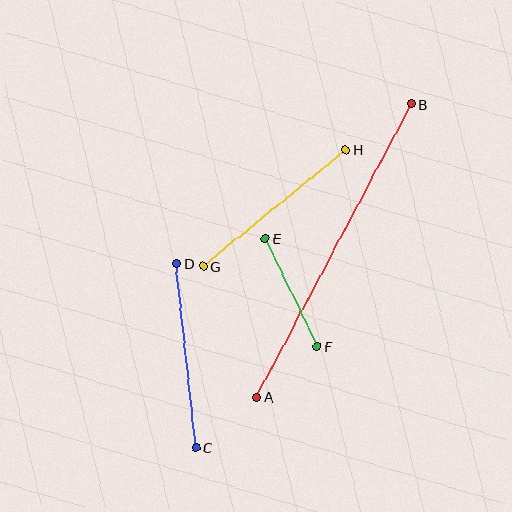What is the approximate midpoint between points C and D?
The midpoint is at approximately (186, 356) pixels.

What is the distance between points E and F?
The distance is approximately 120 pixels.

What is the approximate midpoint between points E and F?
The midpoint is at approximately (291, 292) pixels.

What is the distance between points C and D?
The distance is approximately 185 pixels.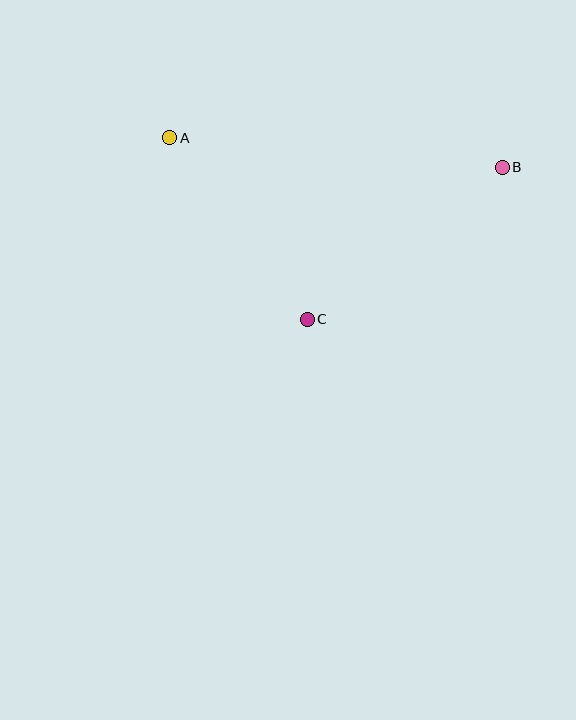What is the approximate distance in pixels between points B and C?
The distance between B and C is approximately 247 pixels.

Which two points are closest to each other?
Points A and C are closest to each other.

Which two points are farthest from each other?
Points A and B are farthest from each other.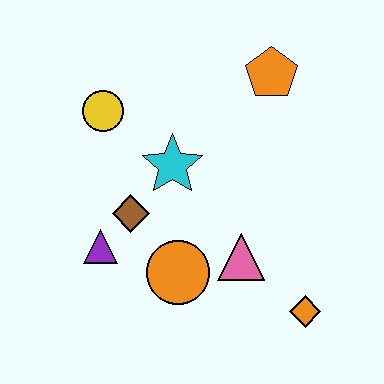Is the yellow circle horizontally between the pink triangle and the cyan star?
No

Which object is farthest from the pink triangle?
The yellow circle is farthest from the pink triangle.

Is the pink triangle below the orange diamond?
No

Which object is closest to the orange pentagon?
The cyan star is closest to the orange pentagon.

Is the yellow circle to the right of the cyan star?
No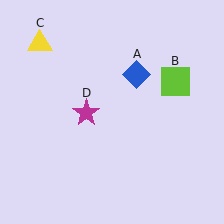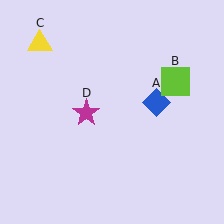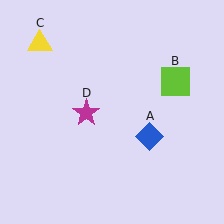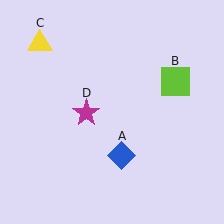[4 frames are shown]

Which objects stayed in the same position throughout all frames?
Lime square (object B) and yellow triangle (object C) and magenta star (object D) remained stationary.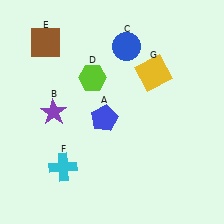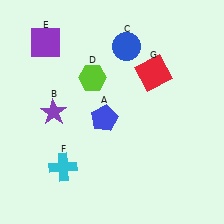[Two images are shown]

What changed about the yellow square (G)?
In Image 1, G is yellow. In Image 2, it changed to red.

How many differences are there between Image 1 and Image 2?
There are 2 differences between the two images.